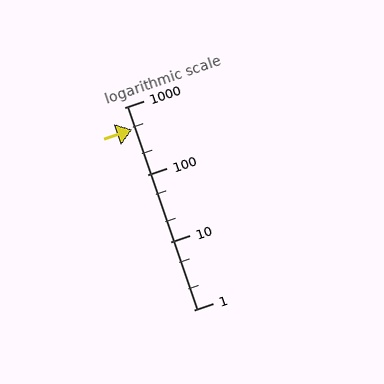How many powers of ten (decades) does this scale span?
The scale spans 3 decades, from 1 to 1000.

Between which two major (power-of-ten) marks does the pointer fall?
The pointer is between 100 and 1000.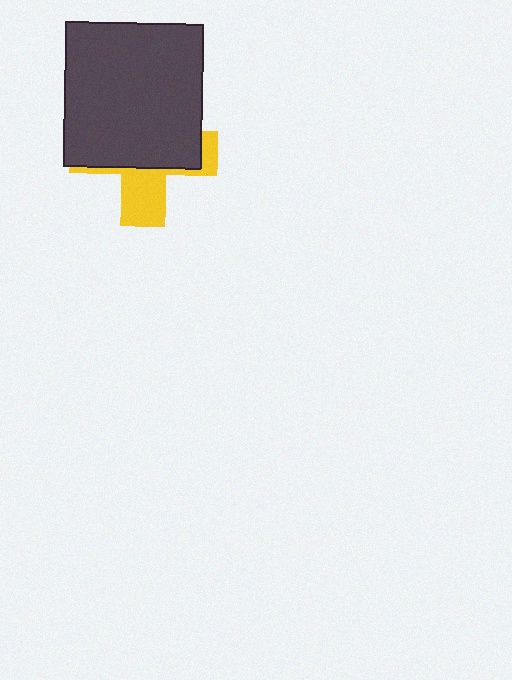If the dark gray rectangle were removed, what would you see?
You would see the complete yellow cross.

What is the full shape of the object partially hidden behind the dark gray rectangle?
The partially hidden object is a yellow cross.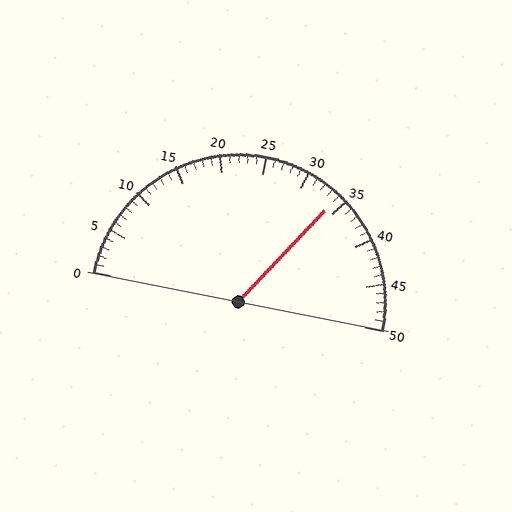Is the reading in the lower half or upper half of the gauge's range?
The reading is in the upper half of the range (0 to 50).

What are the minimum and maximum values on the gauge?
The gauge ranges from 0 to 50.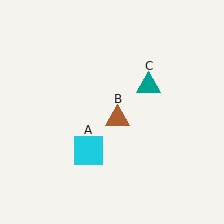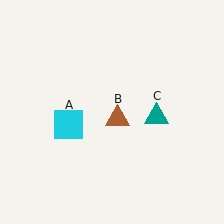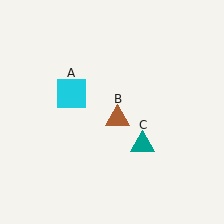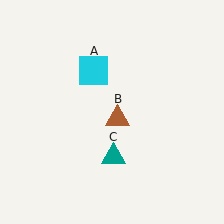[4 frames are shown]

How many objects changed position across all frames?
2 objects changed position: cyan square (object A), teal triangle (object C).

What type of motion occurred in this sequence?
The cyan square (object A), teal triangle (object C) rotated clockwise around the center of the scene.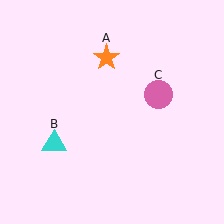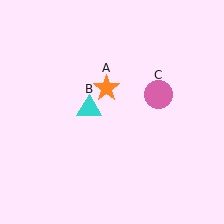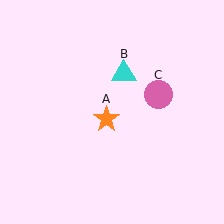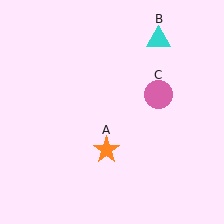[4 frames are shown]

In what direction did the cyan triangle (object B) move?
The cyan triangle (object B) moved up and to the right.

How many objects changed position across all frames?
2 objects changed position: orange star (object A), cyan triangle (object B).